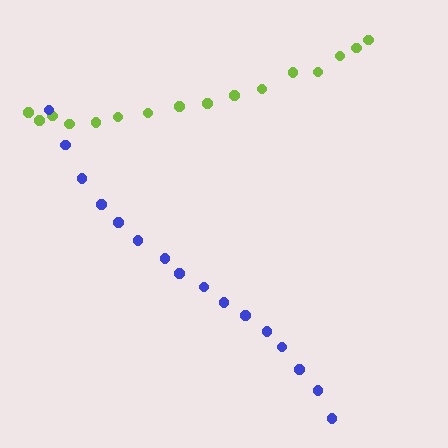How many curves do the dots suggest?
There are 2 distinct paths.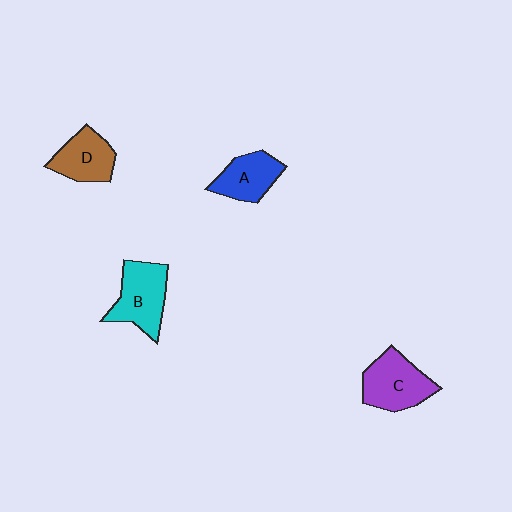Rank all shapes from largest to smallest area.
From largest to smallest: B (cyan), C (purple), D (brown), A (blue).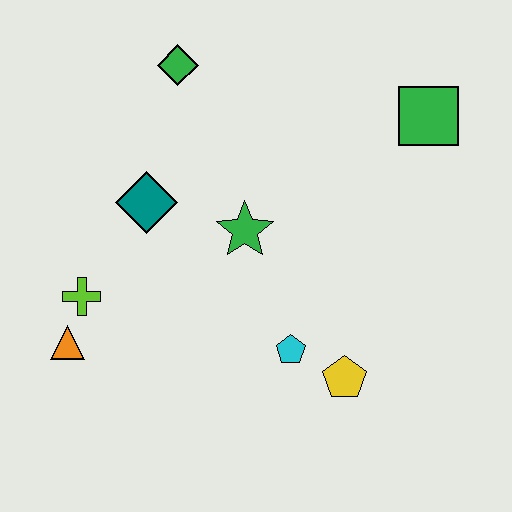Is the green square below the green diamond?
Yes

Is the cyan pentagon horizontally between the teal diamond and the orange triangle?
No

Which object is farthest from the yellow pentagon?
The green diamond is farthest from the yellow pentagon.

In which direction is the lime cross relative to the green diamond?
The lime cross is below the green diamond.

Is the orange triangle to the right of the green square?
No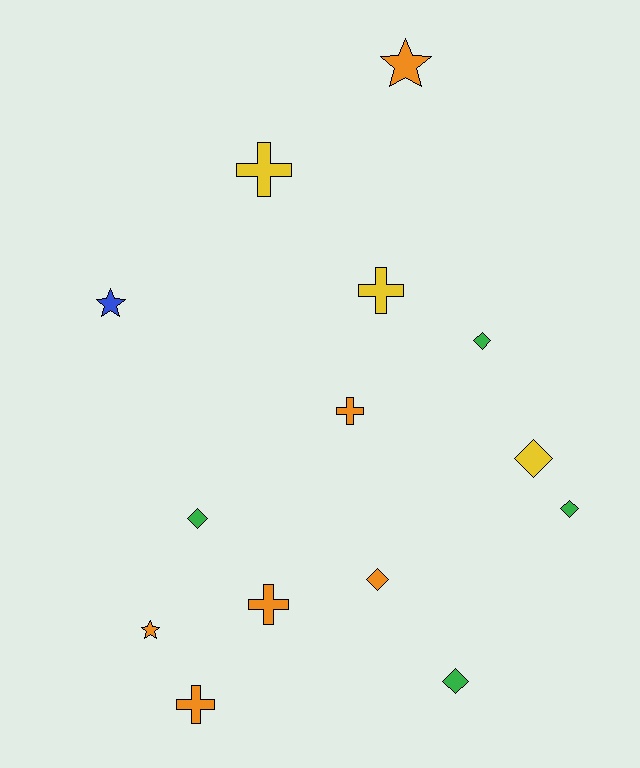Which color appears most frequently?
Orange, with 6 objects.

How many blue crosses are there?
There are no blue crosses.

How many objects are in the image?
There are 14 objects.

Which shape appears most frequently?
Diamond, with 6 objects.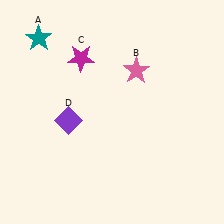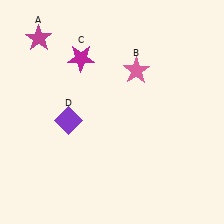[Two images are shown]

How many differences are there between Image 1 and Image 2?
There is 1 difference between the two images.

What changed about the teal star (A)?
In Image 1, A is teal. In Image 2, it changed to magenta.